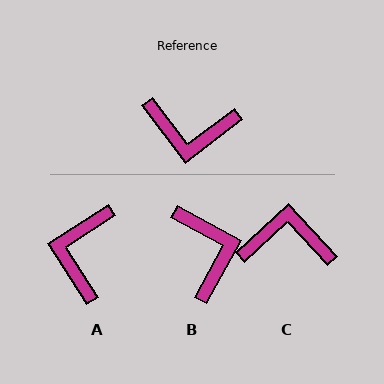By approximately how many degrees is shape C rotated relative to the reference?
Approximately 174 degrees clockwise.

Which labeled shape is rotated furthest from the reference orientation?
C, about 174 degrees away.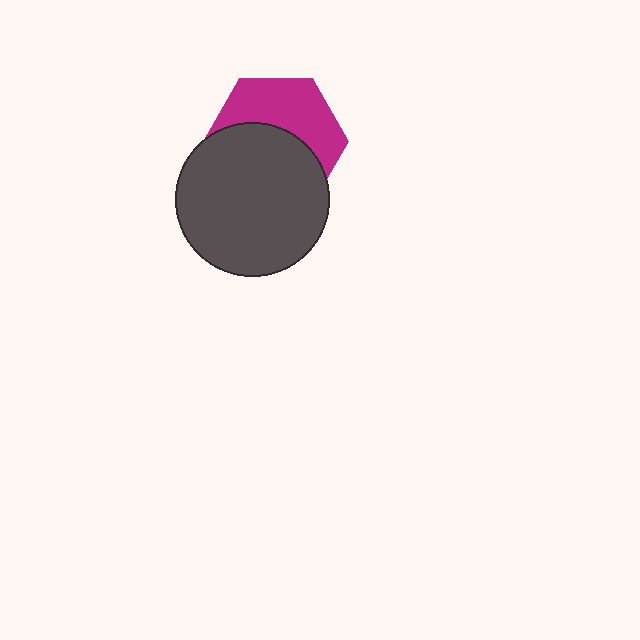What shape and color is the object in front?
The object in front is a dark gray circle.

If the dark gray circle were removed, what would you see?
You would see the complete magenta hexagon.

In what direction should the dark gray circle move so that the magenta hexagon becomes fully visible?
The dark gray circle should move down. That is the shortest direction to clear the overlap and leave the magenta hexagon fully visible.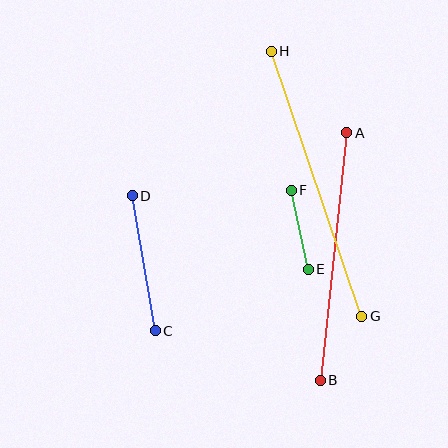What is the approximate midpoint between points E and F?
The midpoint is at approximately (300, 230) pixels.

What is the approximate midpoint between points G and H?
The midpoint is at approximately (316, 184) pixels.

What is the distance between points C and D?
The distance is approximately 137 pixels.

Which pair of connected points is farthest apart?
Points G and H are farthest apart.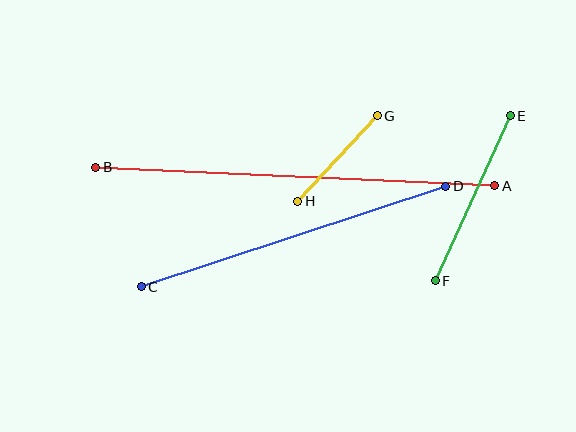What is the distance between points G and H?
The distance is approximately 117 pixels.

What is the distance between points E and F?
The distance is approximately 181 pixels.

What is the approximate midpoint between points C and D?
The midpoint is at approximately (293, 237) pixels.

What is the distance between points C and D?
The distance is approximately 321 pixels.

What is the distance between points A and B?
The distance is approximately 400 pixels.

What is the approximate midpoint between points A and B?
The midpoint is at approximately (295, 176) pixels.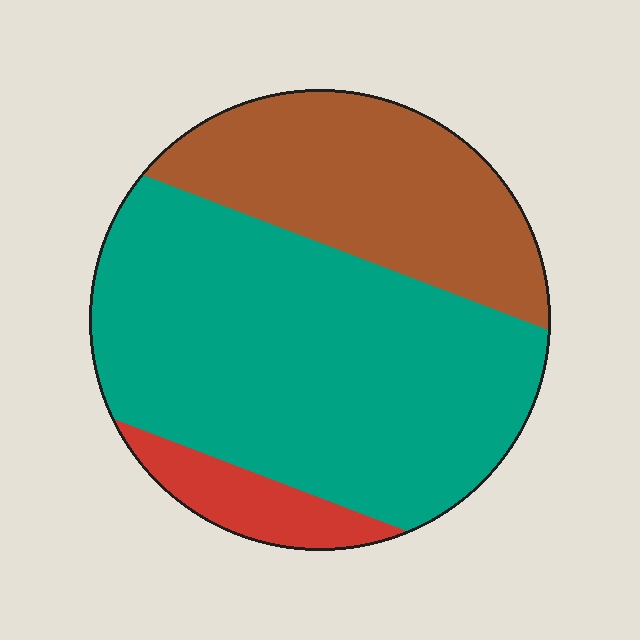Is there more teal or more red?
Teal.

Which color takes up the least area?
Red, at roughly 10%.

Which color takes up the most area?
Teal, at roughly 60%.